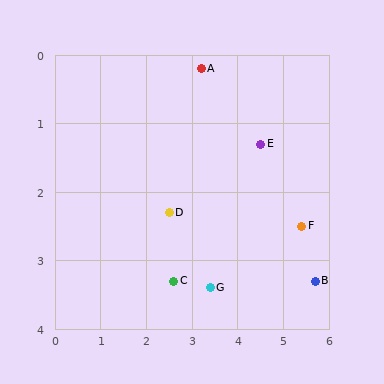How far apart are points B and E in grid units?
Points B and E are about 2.3 grid units apart.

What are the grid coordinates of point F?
Point F is at approximately (5.4, 2.5).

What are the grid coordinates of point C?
Point C is at approximately (2.6, 3.3).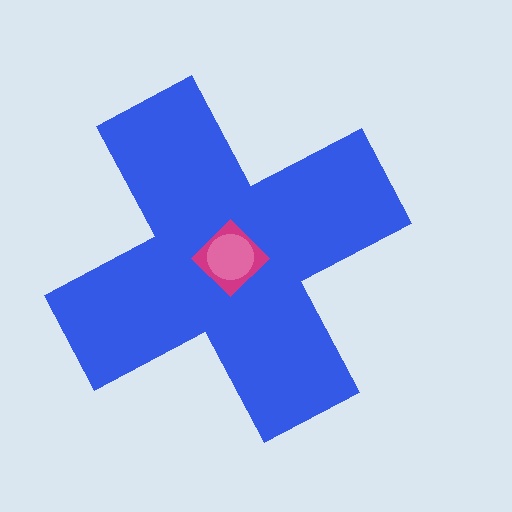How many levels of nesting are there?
3.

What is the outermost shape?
The blue cross.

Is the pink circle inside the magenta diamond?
Yes.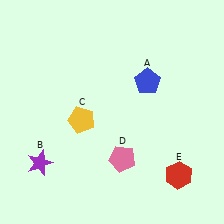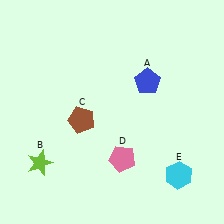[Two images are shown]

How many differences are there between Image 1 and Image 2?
There are 3 differences between the two images.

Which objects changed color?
B changed from purple to lime. C changed from yellow to brown. E changed from red to cyan.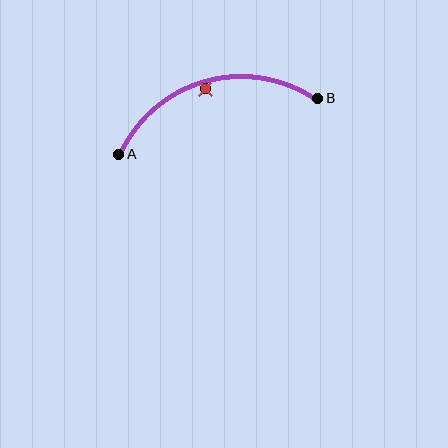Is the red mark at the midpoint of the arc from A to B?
No — the red mark does not lie on the arc at all. It sits slightly inside the curve.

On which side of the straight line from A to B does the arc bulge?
The arc bulges above the straight line connecting A and B.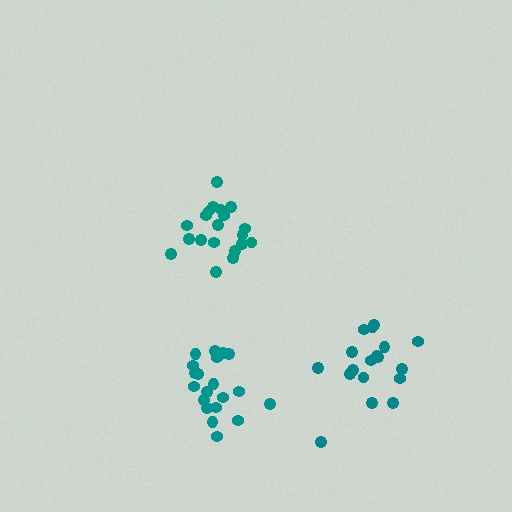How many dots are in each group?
Group 1: 20 dots, Group 2: 20 dots, Group 3: 18 dots (58 total).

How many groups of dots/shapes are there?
There are 3 groups.